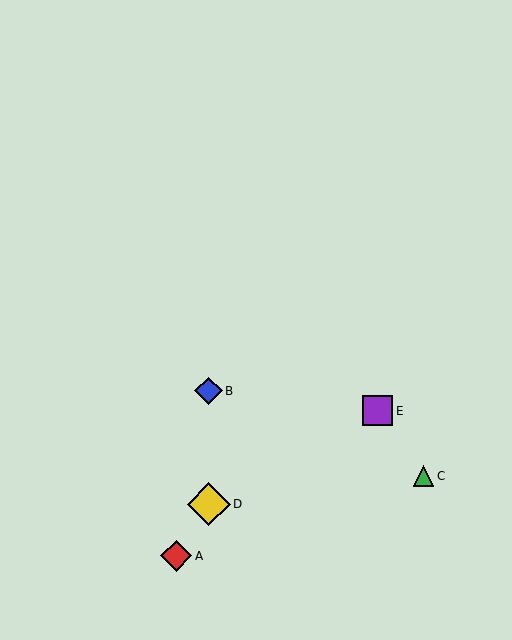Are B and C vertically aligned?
No, B is at x≈209 and C is at x≈423.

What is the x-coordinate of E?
Object E is at x≈377.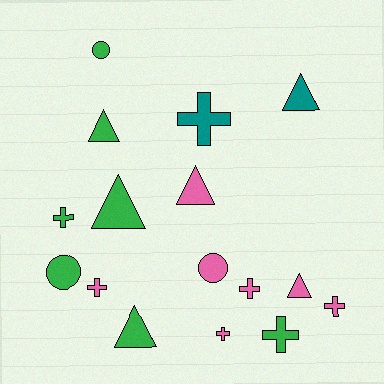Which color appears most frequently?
Pink, with 7 objects.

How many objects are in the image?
There are 16 objects.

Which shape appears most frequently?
Cross, with 7 objects.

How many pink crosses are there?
There are 4 pink crosses.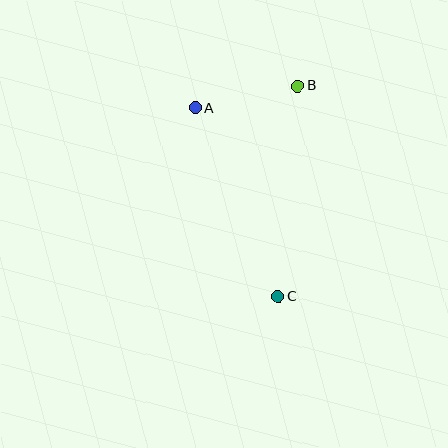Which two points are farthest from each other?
Points B and C are farthest from each other.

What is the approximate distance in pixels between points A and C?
The distance between A and C is approximately 206 pixels.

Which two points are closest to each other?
Points A and B are closest to each other.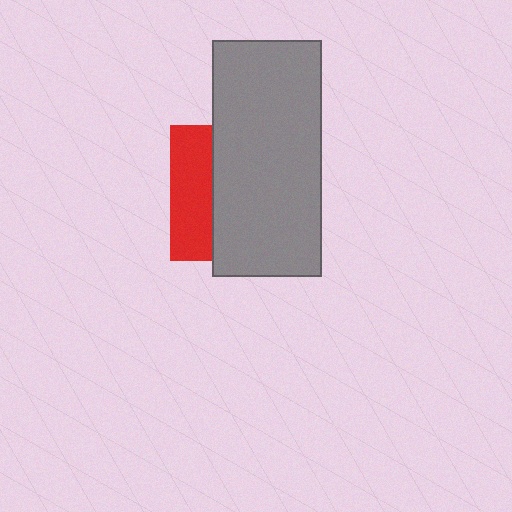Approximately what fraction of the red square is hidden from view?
Roughly 69% of the red square is hidden behind the gray rectangle.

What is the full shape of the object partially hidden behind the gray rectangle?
The partially hidden object is a red square.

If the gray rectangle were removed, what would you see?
You would see the complete red square.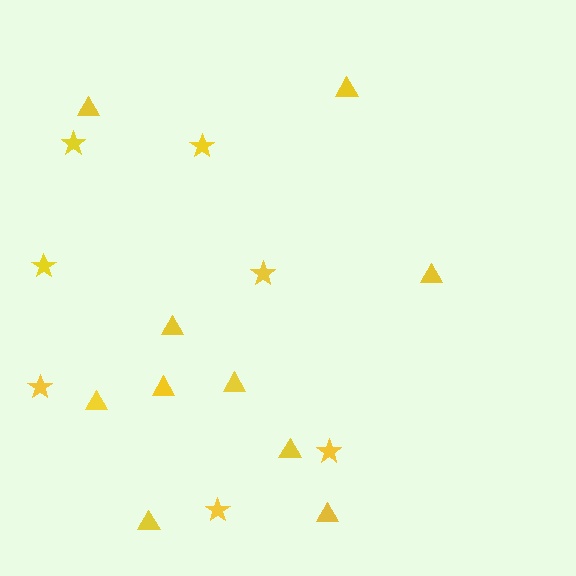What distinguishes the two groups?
There are 2 groups: one group of triangles (10) and one group of stars (7).